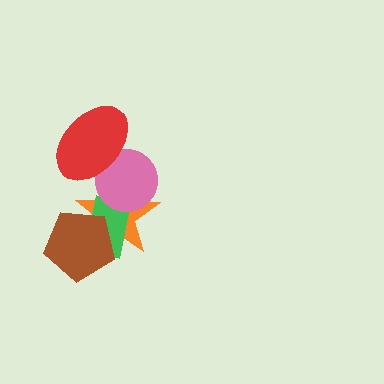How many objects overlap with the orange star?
4 objects overlap with the orange star.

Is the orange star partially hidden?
Yes, it is partially covered by another shape.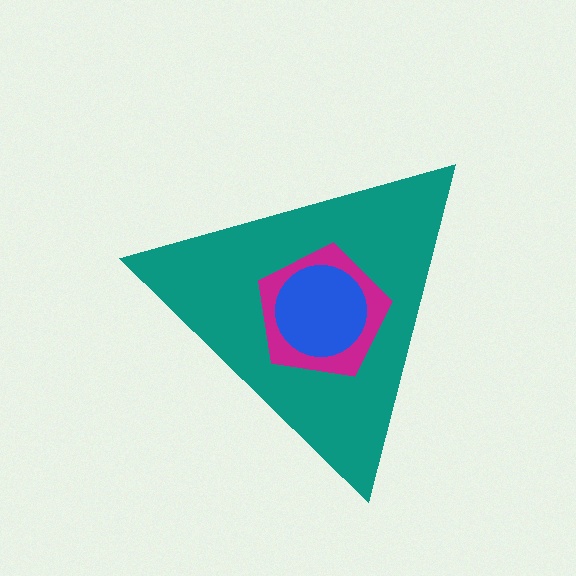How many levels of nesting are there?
3.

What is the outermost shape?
The teal triangle.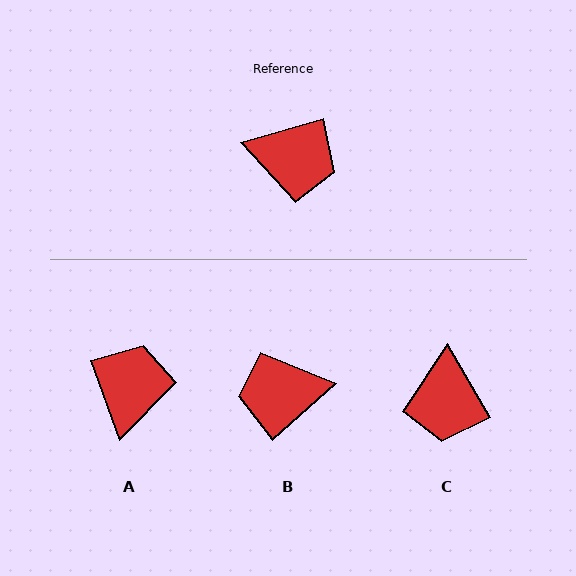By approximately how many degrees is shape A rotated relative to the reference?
Approximately 94 degrees counter-clockwise.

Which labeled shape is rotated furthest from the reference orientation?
B, about 154 degrees away.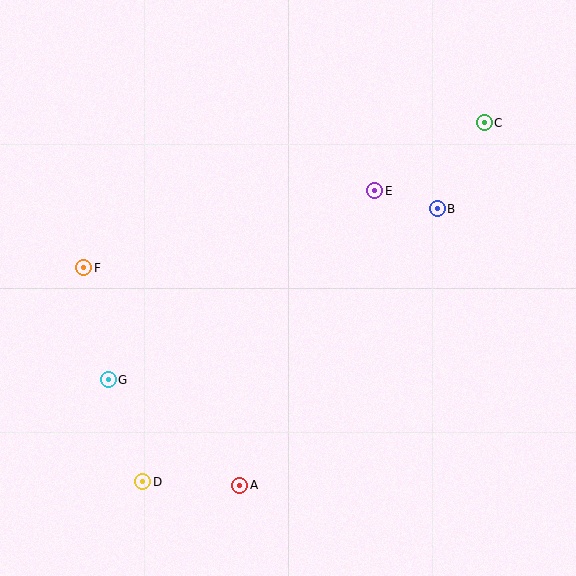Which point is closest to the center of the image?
Point E at (375, 191) is closest to the center.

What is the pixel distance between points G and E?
The distance between G and E is 326 pixels.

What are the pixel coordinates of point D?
Point D is at (143, 482).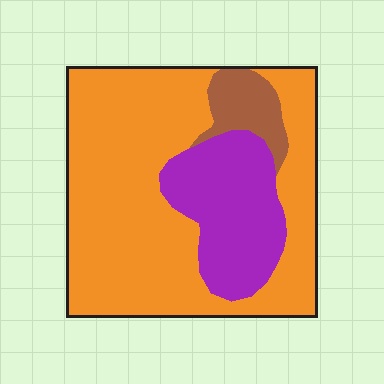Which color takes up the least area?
Brown, at roughly 10%.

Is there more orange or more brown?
Orange.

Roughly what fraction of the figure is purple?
Purple takes up about one quarter (1/4) of the figure.